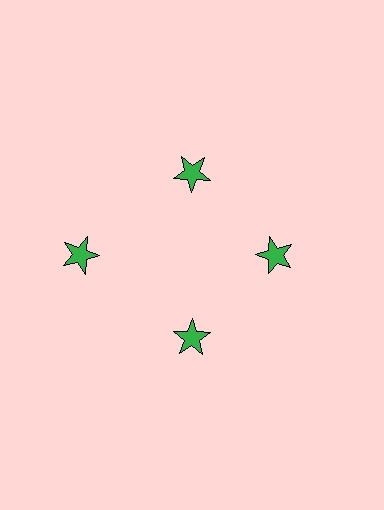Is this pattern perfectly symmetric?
No. The 4 green stars are arranged in a ring, but one element near the 9 o'clock position is pushed outward from the center, breaking the 4-fold rotational symmetry.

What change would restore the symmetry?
The symmetry would be restored by moving it inward, back onto the ring so that all 4 stars sit at equal angles and equal distance from the center.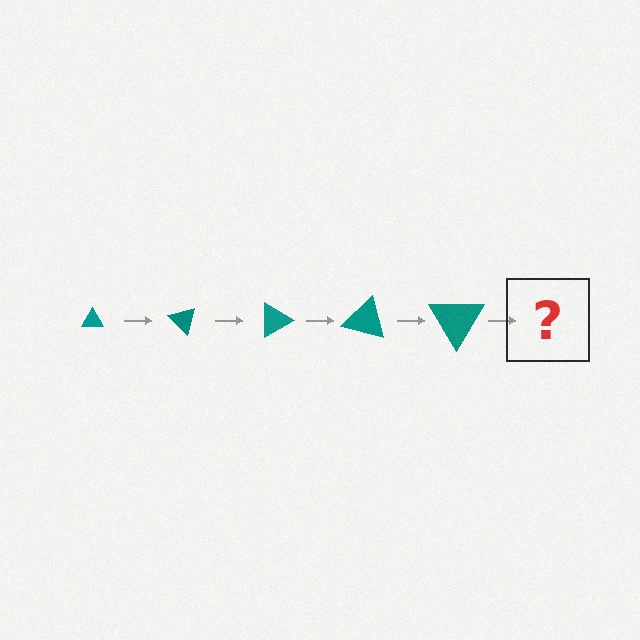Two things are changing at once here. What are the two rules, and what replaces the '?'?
The two rules are that the triangle grows larger each step and it rotates 45 degrees each step. The '?' should be a triangle, larger than the previous one and rotated 225 degrees from the start.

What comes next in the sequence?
The next element should be a triangle, larger than the previous one and rotated 225 degrees from the start.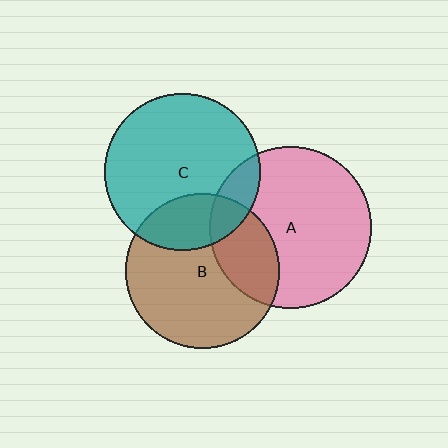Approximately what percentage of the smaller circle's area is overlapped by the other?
Approximately 15%.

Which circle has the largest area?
Circle A (pink).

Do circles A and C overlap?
Yes.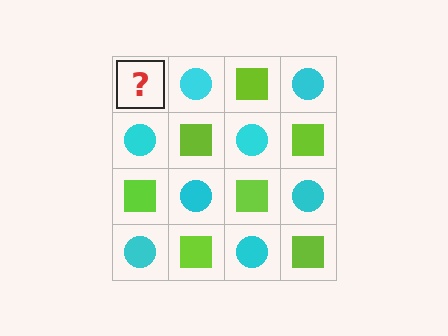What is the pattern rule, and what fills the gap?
The rule is that it alternates lime square and cyan circle in a checkerboard pattern. The gap should be filled with a lime square.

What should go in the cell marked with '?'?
The missing cell should contain a lime square.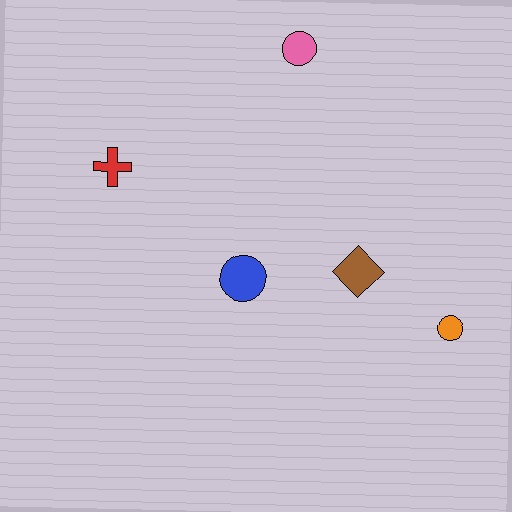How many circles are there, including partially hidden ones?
There are 3 circles.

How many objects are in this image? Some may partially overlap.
There are 5 objects.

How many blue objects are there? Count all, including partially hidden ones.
There is 1 blue object.